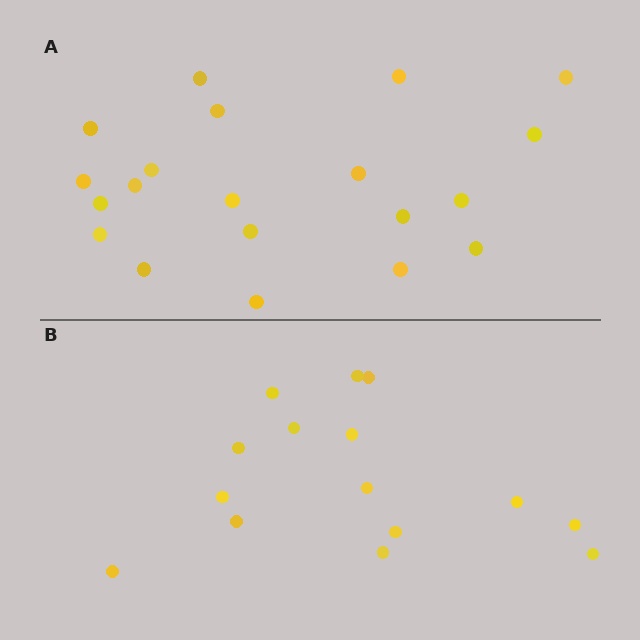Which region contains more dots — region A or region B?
Region A (the top region) has more dots.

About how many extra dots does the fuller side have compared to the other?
Region A has about 5 more dots than region B.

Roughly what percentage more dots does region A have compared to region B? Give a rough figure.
About 35% more.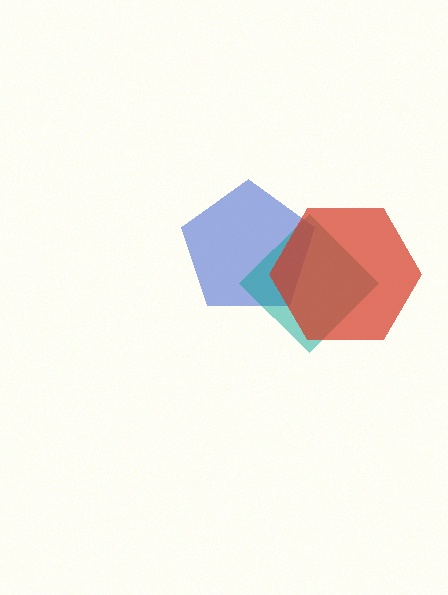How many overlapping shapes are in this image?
There are 3 overlapping shapes in the image.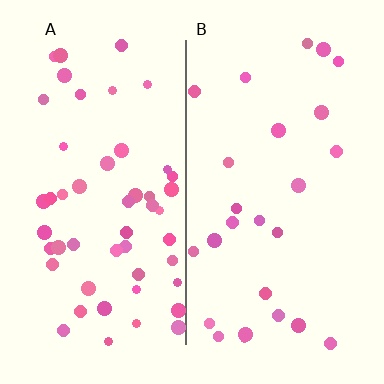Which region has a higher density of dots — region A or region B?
A (the left).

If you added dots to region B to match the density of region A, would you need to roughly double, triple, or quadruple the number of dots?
Approximately double.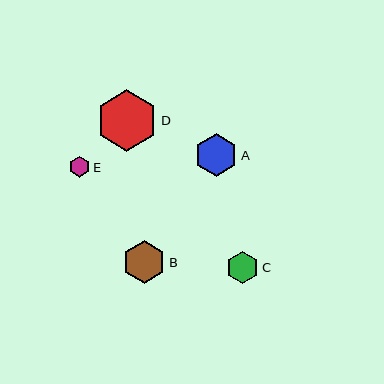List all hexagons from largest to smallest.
From largest to smallest: D, A, B, C, E.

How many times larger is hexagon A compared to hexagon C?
Hexagon A is approximately 1.3 times the size of hexagon C.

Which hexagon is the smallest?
Hexagon E is the smallest with a size of approximately 21 pixels.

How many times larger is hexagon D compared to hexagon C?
Hexagon D is approximately 1.9 times the size of hexagon C.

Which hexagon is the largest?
Hexagon D is the largest with a size of approximately 61 pixels.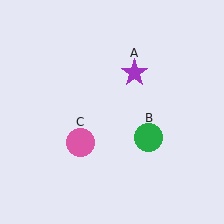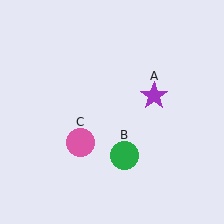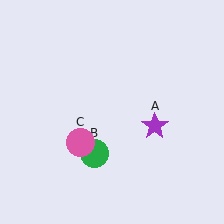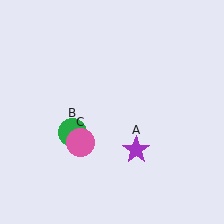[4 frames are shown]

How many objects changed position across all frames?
2 objects changed position: purple star (object A), green circle (object B).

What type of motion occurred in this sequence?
The purple star (object A), green circle (object B) rotated clockwise around the center of the scene.